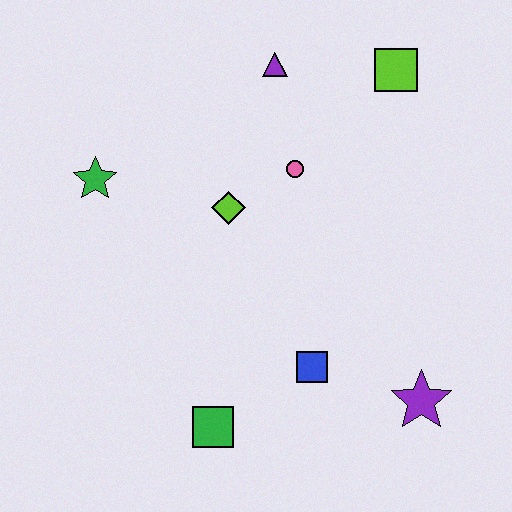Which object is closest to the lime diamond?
The pink circle is closest to the lime diamond.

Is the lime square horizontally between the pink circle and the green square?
No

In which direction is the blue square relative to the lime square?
The blue square is below the lime square.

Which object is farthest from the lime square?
The green square is farthest from the lime square.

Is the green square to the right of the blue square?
No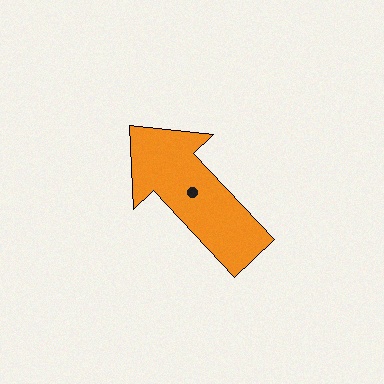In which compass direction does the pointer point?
Northwest.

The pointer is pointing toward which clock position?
Roughly 11 o'clock.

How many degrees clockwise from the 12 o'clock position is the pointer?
Approximately 317 degrees.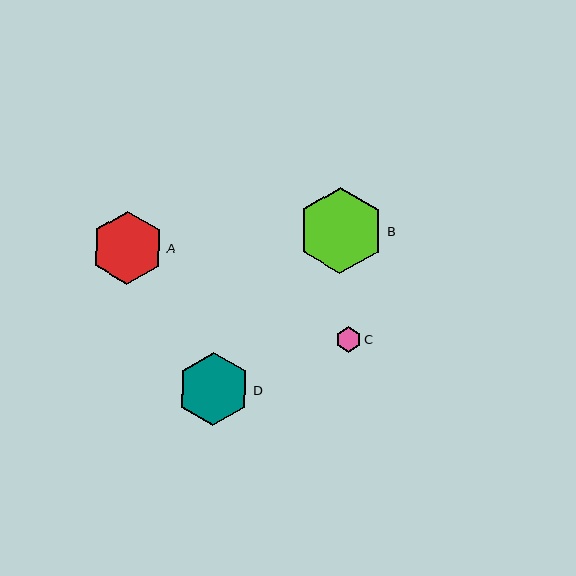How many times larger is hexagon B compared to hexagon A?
Hexagon B is approximately 1.2 times the size of hexagon A.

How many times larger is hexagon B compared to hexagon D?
Hexagon B is approximately 1.2 times the size of hexagon D.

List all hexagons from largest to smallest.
From largest to smallest: B, D, A, C.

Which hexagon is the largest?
Hexagon B is the largest with a size of approximately 86 pixels.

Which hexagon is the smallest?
Hexagon C is the smallest with a size of approximately 26 pixels.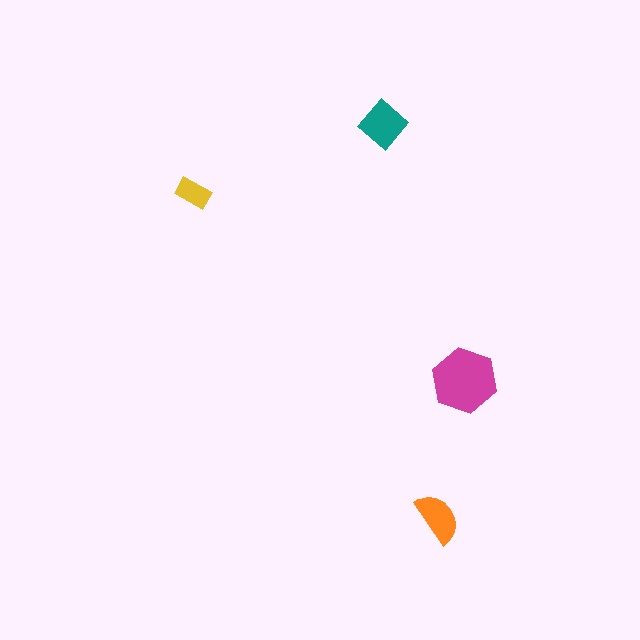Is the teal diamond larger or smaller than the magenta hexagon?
Smaller.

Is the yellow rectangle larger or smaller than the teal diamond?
Smaller.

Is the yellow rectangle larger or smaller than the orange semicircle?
Smaller.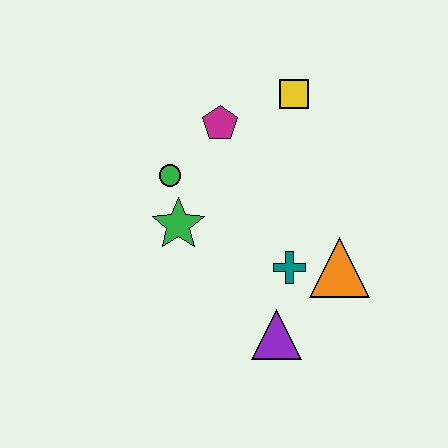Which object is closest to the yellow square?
The magenta pentagon is closest to the yellow square.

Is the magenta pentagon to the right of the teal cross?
No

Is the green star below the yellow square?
Yes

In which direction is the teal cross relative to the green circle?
The teal cross is to the right of the green circle.